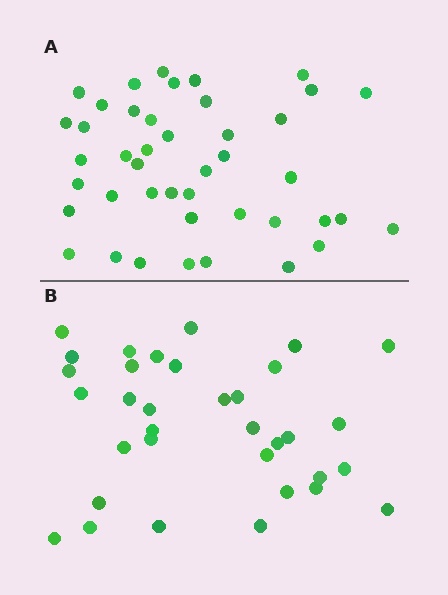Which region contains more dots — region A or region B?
Region A (the top region) has more dots.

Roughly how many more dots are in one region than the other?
Region A has roughly 8 or so more dots than region B.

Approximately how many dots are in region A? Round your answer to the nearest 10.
About 40 dots. (The exact count is 43, which rounds to 40.)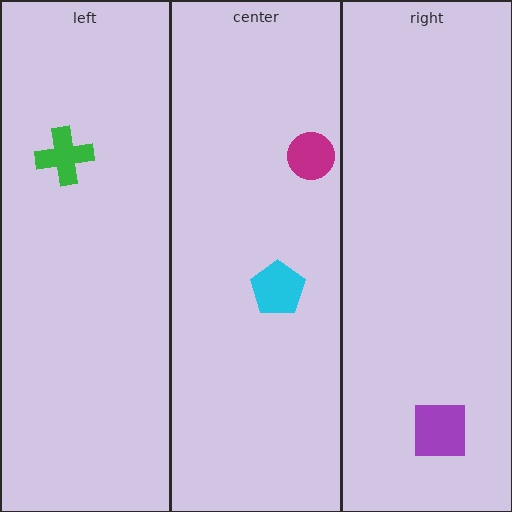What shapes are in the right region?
The purple square.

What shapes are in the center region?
The cyan pentagon, the magenta circle.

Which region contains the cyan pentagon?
The center region.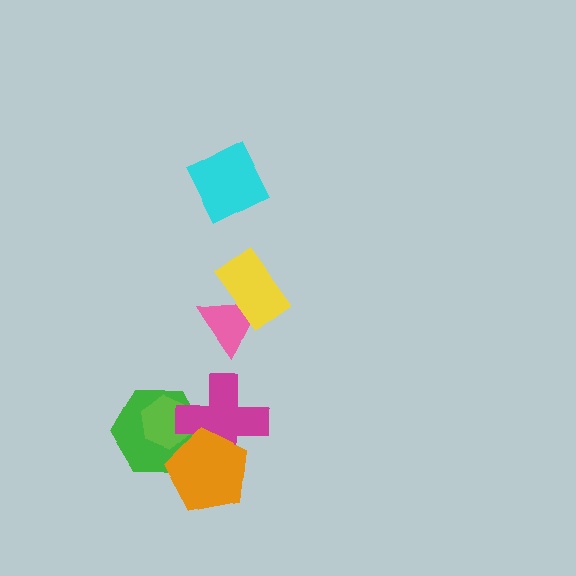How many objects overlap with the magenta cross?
3 objects overlap with the magenta cross.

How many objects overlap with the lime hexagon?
3 objects overlap with the lime hexagon.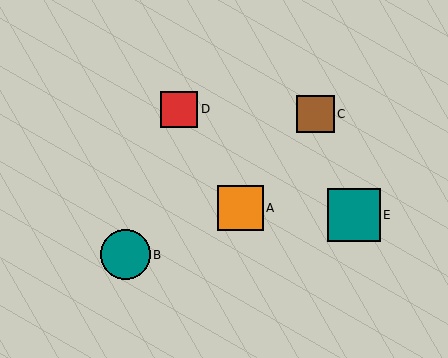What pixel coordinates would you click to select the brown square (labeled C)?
Click at (315, 114) to select the brown square C.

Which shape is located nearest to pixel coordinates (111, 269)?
The teal circle (labeled B) at (125, 255) is nearest to that location.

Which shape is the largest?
The teal square (labeled E) is the largest.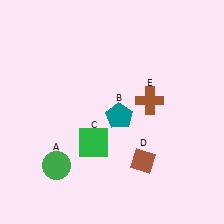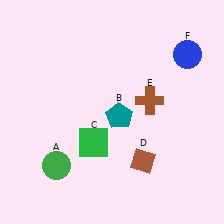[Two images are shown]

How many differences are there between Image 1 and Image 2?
There is 1 difference between the two images.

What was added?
A blue circle (F) was added in Image 2.